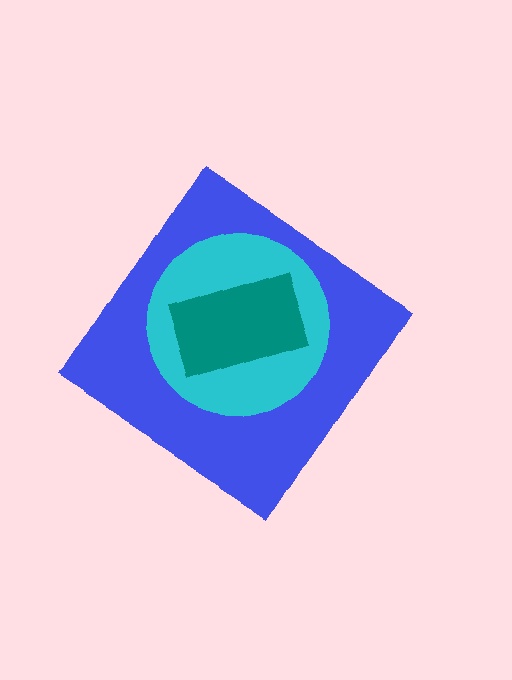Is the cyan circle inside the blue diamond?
Yes.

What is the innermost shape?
The teal rectangle.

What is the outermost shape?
The blue diamond.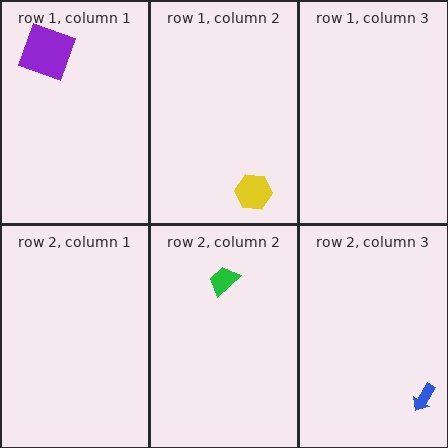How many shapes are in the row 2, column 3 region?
1.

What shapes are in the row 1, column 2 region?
The yellow hexagon.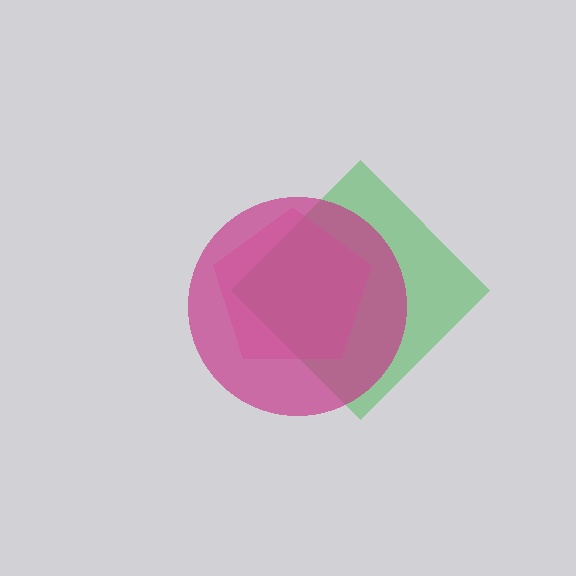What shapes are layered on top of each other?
The layered shapes are: a green diamond, a pink pentagon, a magenta circle.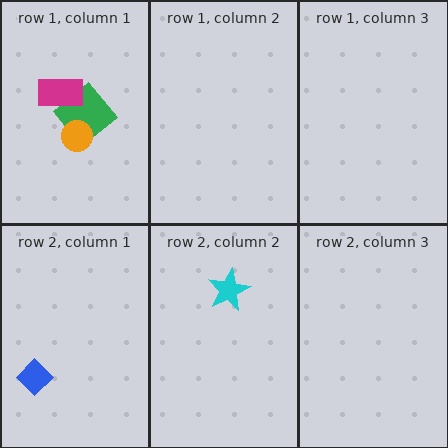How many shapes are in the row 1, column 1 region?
3.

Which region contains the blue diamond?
The row 2, column 1 region.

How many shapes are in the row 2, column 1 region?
1.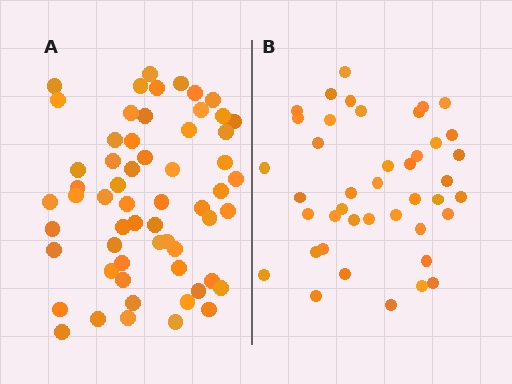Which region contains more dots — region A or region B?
Region A (the left region) has more dots.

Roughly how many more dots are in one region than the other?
Region A has approximately 15 more dots than region B.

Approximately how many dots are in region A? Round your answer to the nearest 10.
About 60 dots. (The exact count is 59, which rounds to 60.)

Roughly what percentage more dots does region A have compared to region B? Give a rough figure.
About 40% more.